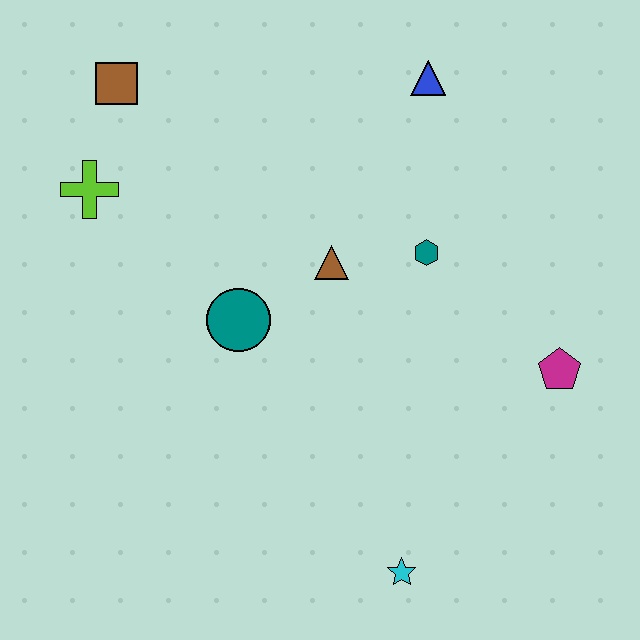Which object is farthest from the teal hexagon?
The brown square is farthest from the teal hexagon.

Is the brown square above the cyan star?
Yes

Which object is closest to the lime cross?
The brown square is closest to the lime cross.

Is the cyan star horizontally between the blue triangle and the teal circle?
Yes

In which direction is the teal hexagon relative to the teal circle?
The teal hexagon is to the right of the teal circle.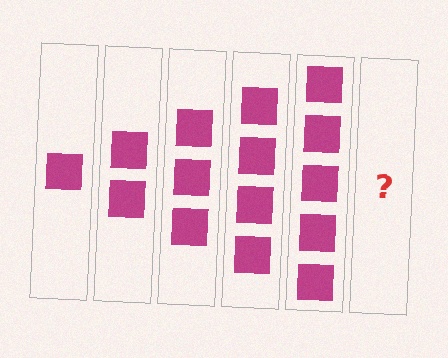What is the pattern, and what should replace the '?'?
The pattern is that each step adds one more square. The '?' should be 6 squares.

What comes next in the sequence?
The next element should be 6 squares.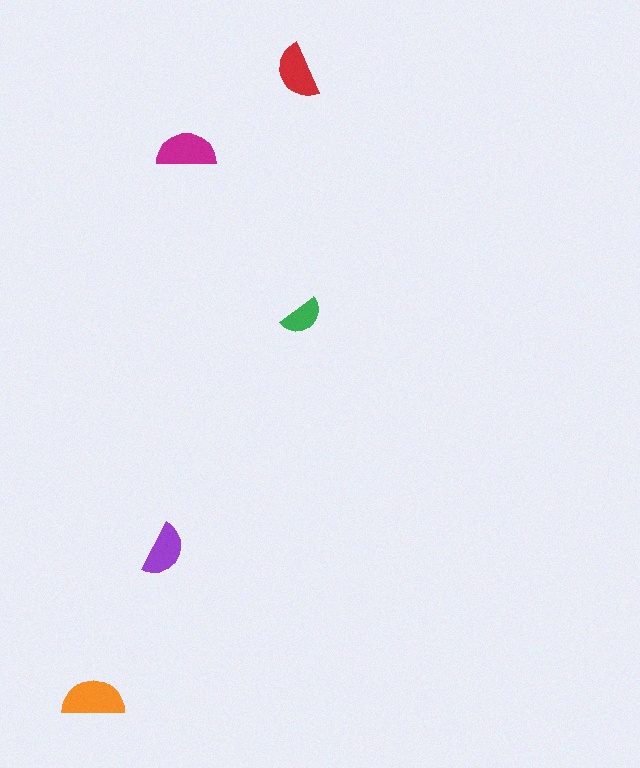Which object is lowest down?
The orange semicircle is bottommost.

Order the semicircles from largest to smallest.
the orange one, the magenta one, the red one, the purple one, the green one.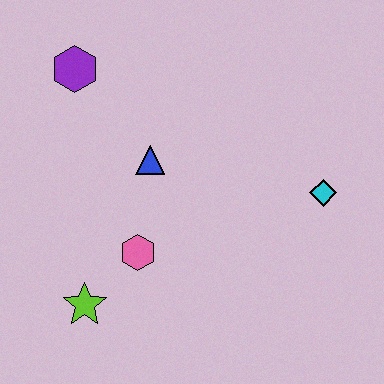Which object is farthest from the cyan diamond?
The purple hexagon is farthest from the cyan diamond.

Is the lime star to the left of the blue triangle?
Yes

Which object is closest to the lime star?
The pink hexagon is closest to the lime star.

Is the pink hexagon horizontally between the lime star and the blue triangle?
Yes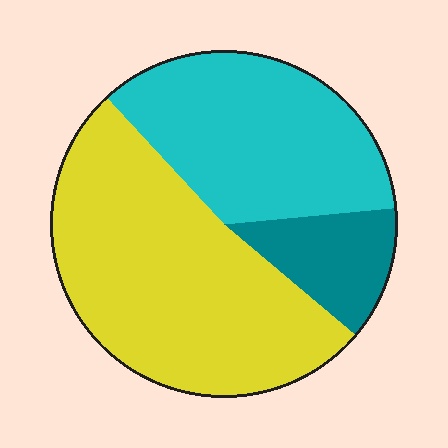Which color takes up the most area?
Yellow, at roughly 50%.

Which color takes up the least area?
Teal, at roughly 15%.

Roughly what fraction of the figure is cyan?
Cyan takes up about three eighths (3/8) of the figure.